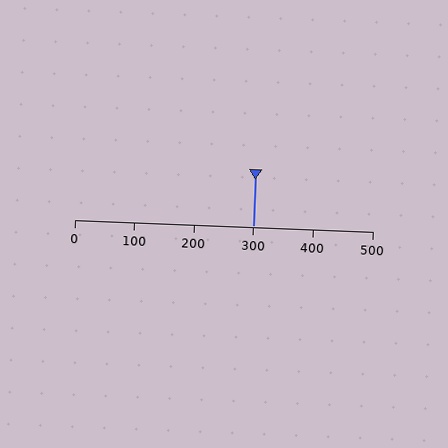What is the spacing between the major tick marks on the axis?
The major ticks are spaced 100 apart.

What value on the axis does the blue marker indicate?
The marker indicates approximately 300.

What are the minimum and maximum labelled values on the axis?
The axis runs from 0 to 500.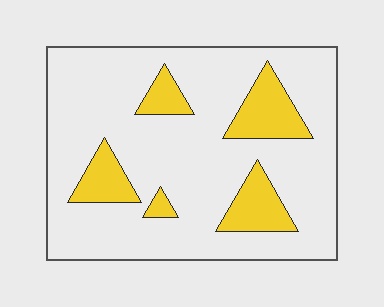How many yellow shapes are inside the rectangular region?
5.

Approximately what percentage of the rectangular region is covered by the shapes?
Approximately 20%.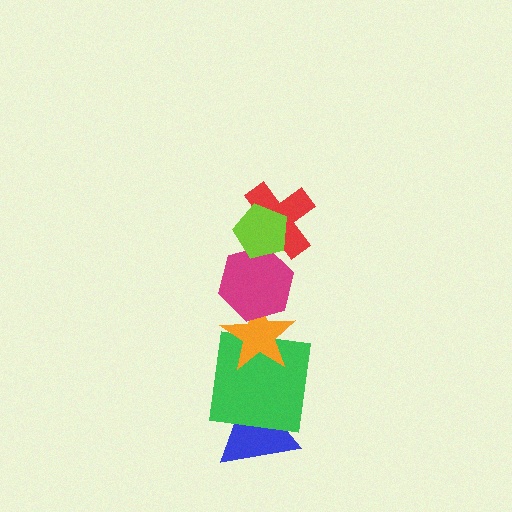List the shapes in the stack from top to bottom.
From top to bottom: the lime pentagon, the red cross, the magenta hexagon, the orange star, the green square, the blue triangle.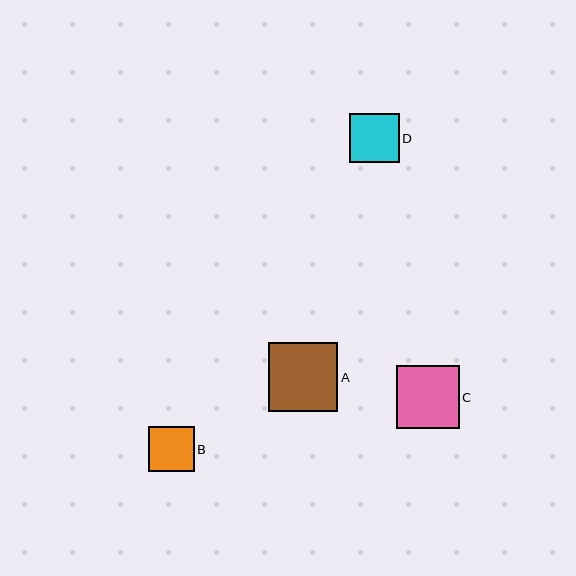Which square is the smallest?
Square B is the smallest with a size of approximately 45 pixels.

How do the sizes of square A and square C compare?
Square A and square C are approximately the same size.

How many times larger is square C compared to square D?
Square C is approximately 1.3 times the size of square D.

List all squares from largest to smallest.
From largest to smallest: A, C, D, B.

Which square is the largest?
Square A is the largest with a size of approximately 69 pixels.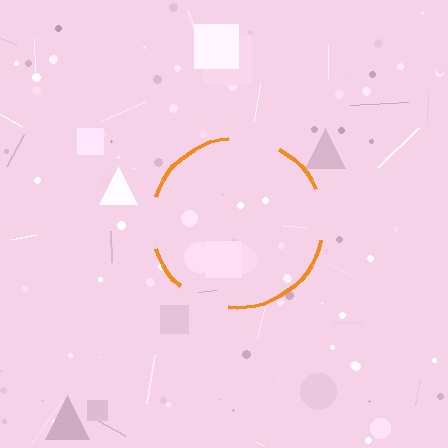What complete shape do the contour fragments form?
The contour fragments form a circle.